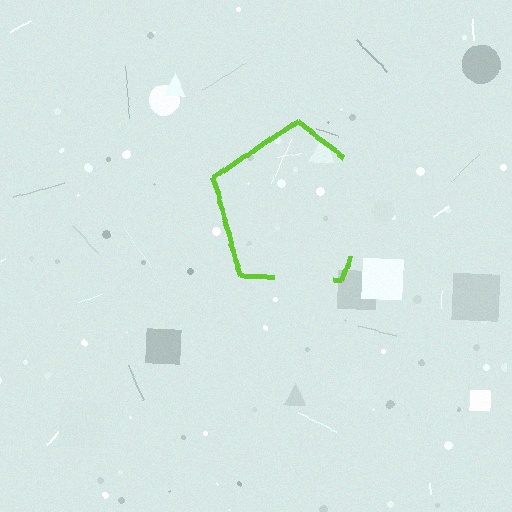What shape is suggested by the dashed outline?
The dashed outline suggests a pentagon.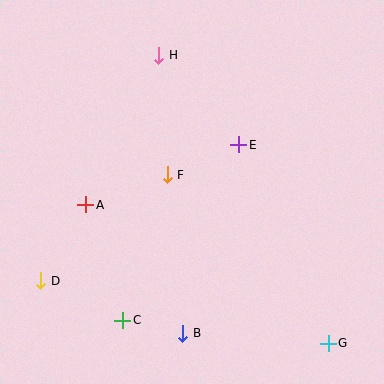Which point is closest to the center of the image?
Point F at (167, 175) is closest to the center.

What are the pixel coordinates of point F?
Point F is at (167, 175).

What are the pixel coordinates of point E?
Point E is at (239, 145).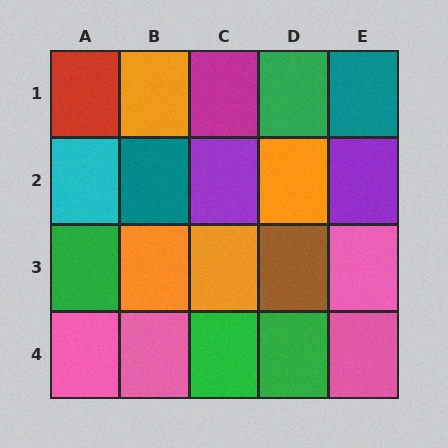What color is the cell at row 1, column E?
Teal.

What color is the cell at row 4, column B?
Pink.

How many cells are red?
1 cell is red.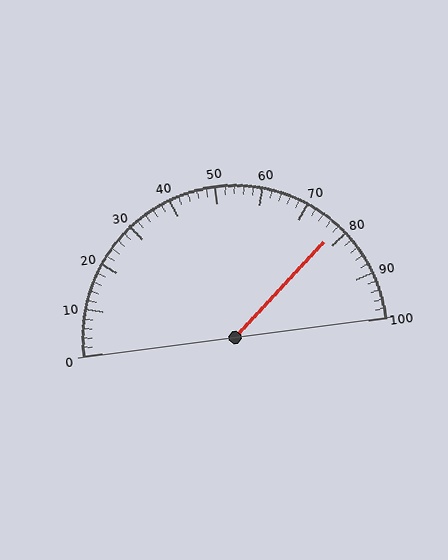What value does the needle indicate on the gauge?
The needle indicates approximately 78.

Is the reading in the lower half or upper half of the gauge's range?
The reading is in the upper half of the range (0 to 100).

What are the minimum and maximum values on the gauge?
The gauge ranges from 0 to 100.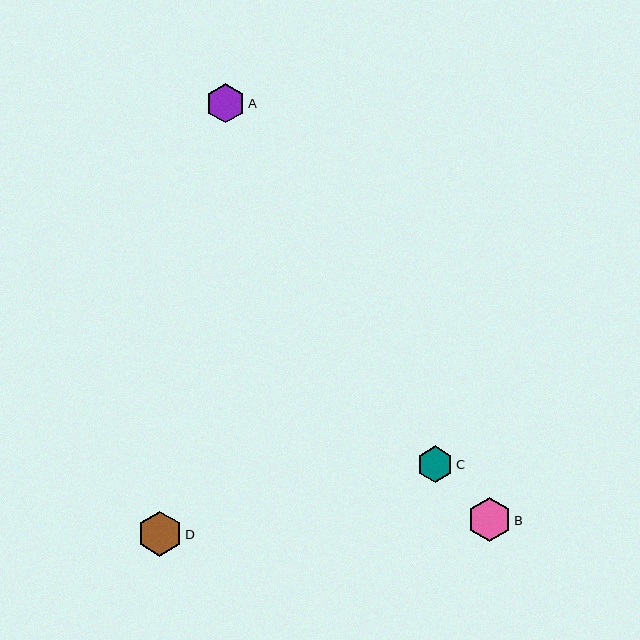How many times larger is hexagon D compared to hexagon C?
Hexagon D is approximately 1.2 times the size of hexagon C.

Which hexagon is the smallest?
Hexagon C is the smallest with a size of approximately 37 pixels.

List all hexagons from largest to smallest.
From largest to smallest: D, B, A, C.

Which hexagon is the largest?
Hexagon D is the largest with a size of approximately 45 pixels.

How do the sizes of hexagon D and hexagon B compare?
Hexagon D and hexagon B are approximately the same size.